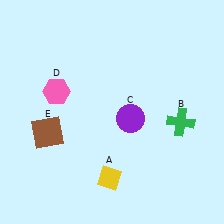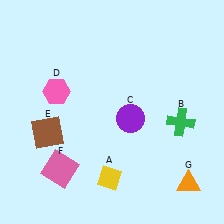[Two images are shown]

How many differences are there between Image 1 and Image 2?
There are 2 differences between the two images.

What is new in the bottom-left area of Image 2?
A pink square (F) was added in the bottom-left area of Image 2.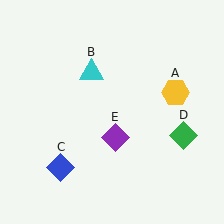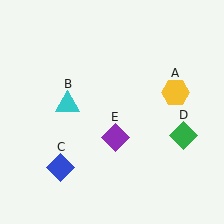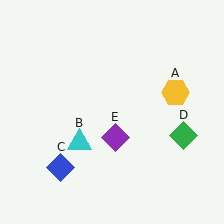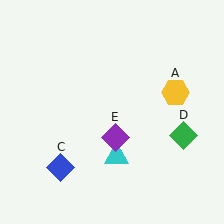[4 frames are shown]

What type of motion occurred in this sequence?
The cyan triangle (object B) rotated counterclockwise around the center of the scene.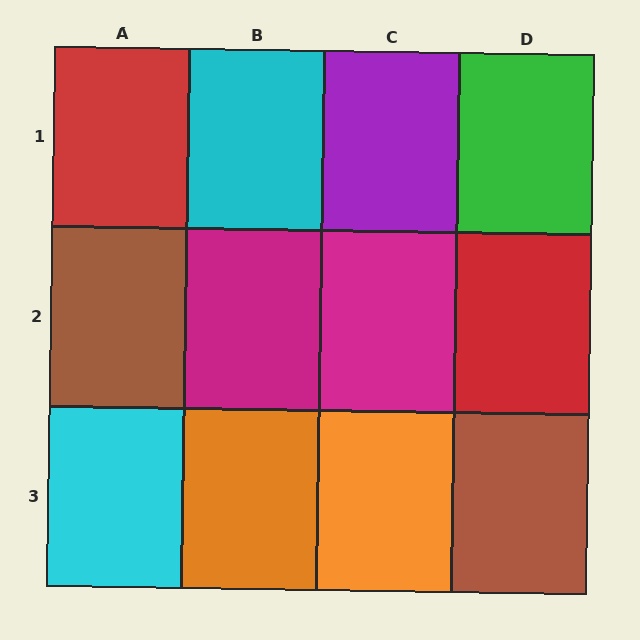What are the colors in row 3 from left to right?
Cyan, orange, orange, brown.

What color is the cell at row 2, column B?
Magenta.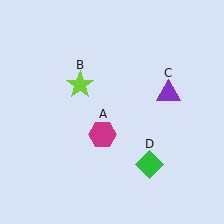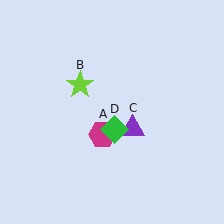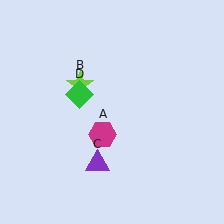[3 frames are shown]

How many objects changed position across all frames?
2 objects changed position: purple triangle (object C), green diamond (object D).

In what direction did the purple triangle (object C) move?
The purple triangle (object C) moved down and to the left.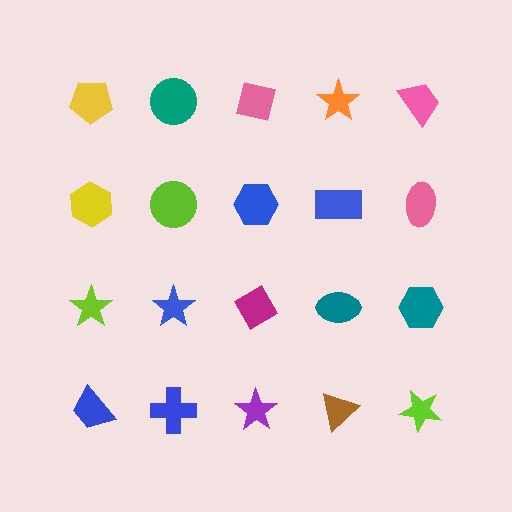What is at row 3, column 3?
A magenta diamond.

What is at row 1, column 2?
A teal circle.